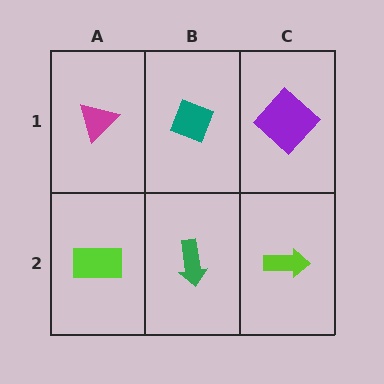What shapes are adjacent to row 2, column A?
A magenta triangle (row 1, column A), a green arrow (row 2, column B).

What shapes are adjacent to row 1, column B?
A green arrow (row 2, column B), a magenta triangle (row 1, column A), a purple diamond (row 1, column C).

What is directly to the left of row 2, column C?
A green arrow.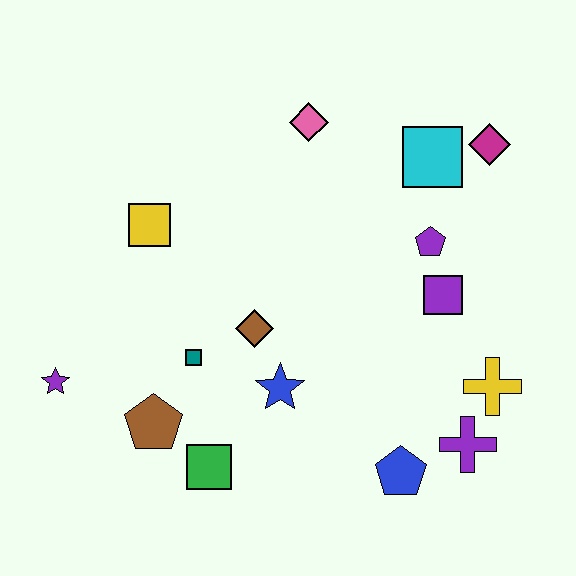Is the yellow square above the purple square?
Yes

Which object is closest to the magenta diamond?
The cyan square is closest to the magenta diamond.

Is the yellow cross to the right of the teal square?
Yes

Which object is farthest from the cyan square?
The purple star is farthest from the cyan square.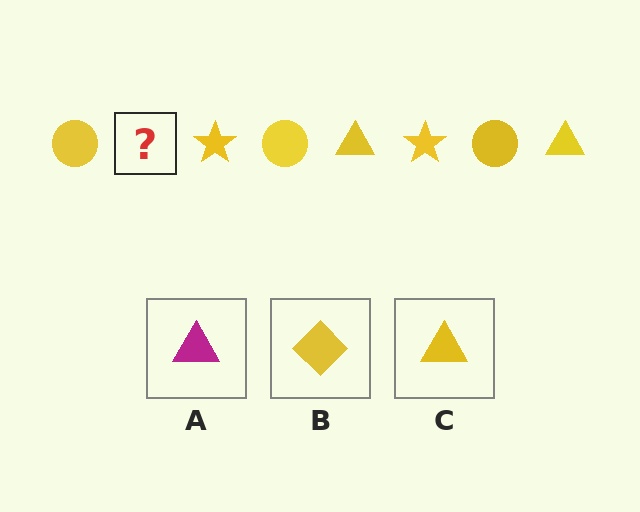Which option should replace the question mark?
Option C.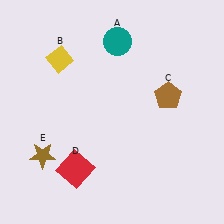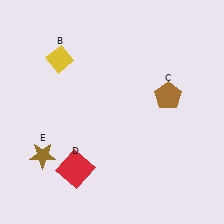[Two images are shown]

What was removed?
The teal circle (A) was removed in Image 2.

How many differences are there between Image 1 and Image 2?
There is 1 difference between the two images.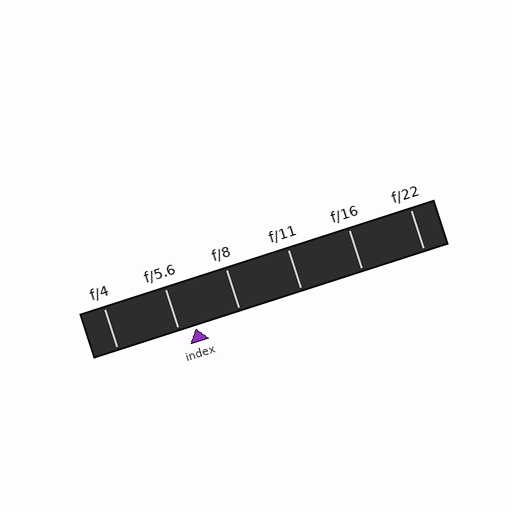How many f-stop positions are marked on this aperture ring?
There are 6 f-stop positions marked.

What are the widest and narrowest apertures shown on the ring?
The widest aperture shown is f/4 and the narrowest is f/22.